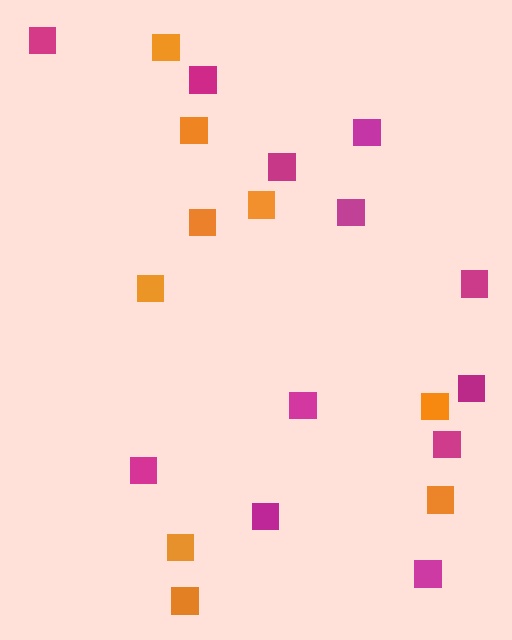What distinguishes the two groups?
There are 2 groups: one group of orange squares (9) and one group of magenta squares (12).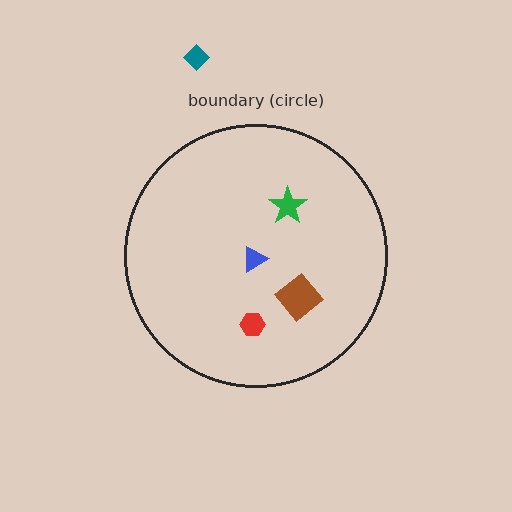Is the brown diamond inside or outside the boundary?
Inside.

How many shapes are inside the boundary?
4 inside, 1 outside.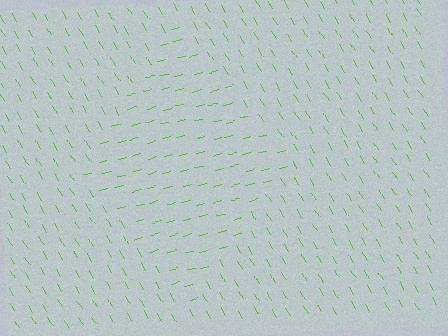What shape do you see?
I see a diamond.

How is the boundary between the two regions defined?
The boundary is defined purely by a change in line orientation (approximately 72 degrees difference). All lines are the same color and thickness.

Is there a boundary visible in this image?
Yes, there is a texture boundary formed by a change in line orientation.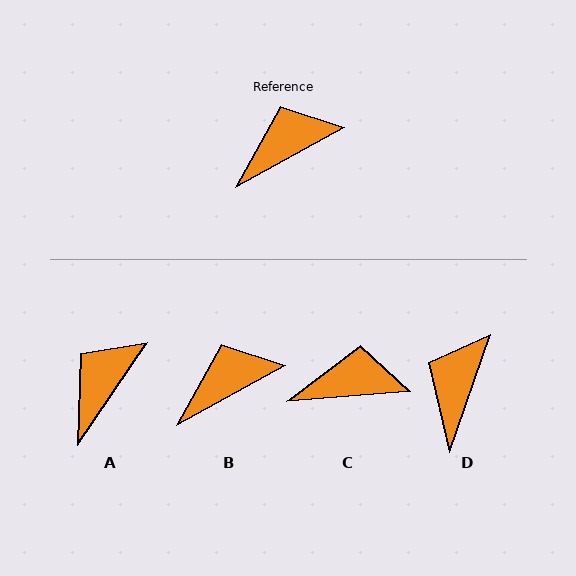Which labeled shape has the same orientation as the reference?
B.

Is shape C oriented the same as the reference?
No, it is off by about 24 degrees.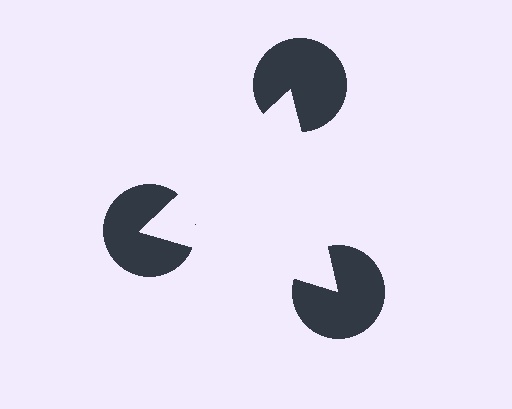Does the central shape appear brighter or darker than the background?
It typically appears slightly brighter than the background, even though no actual brightness change is drawn.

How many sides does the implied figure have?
3 sides.